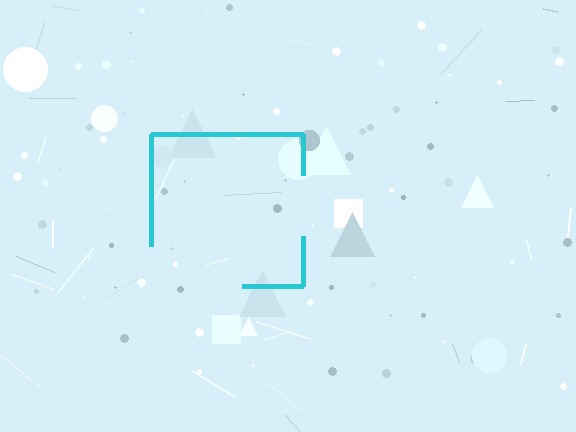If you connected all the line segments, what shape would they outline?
They would outline a square.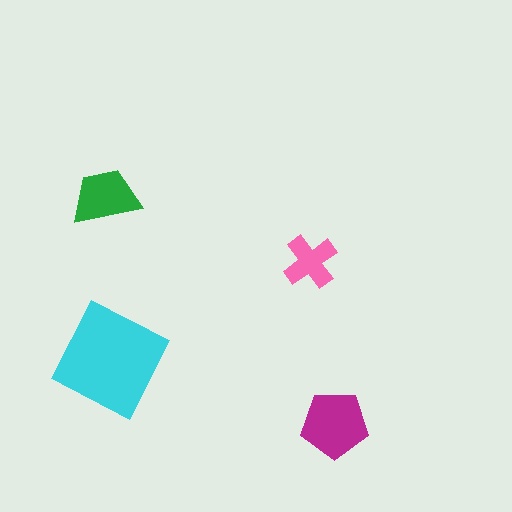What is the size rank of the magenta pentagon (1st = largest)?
2nd.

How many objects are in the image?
There are 4 objects in the image.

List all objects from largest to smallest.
The cyan square, the magenta pentagon, the green trapezoid, the pink cross.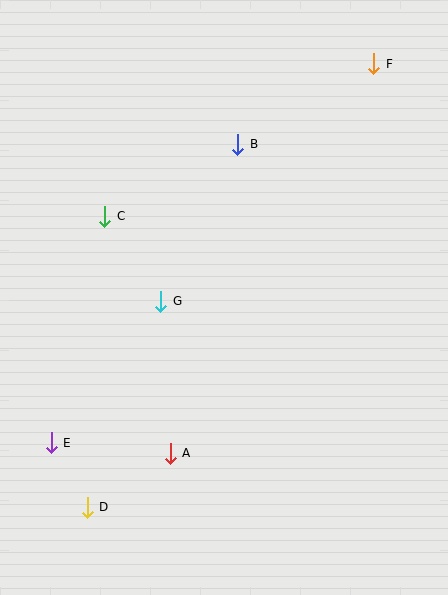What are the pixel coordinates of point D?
Point D is at (87, 507).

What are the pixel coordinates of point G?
Point G is at (161, 301).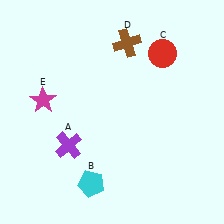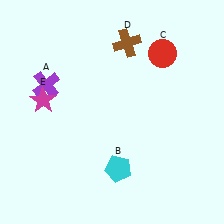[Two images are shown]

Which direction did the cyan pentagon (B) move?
The cyan pentagon (B) moved right.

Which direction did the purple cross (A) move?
The purple cross (A) moved up.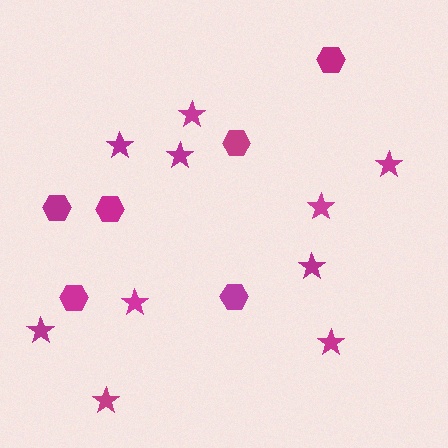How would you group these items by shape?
There are 2 groups: one group of hexagons (6) and one group of stars (10).